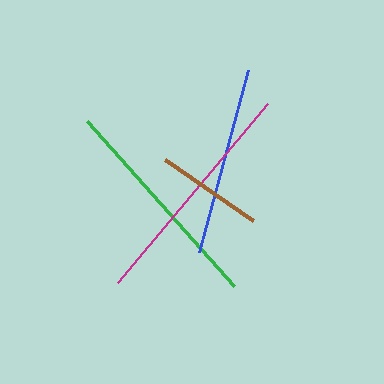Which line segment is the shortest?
The brown line is the shortest at approximately 107 pixels.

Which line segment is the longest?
The magenta line is the longest at approximately 234 pixels.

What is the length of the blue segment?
The blue segment is approximately 188 pixels long.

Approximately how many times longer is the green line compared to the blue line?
The green line is approximately 1.2 times the length of the blue line.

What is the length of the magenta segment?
The magenta segment is approximately 234 pixels long.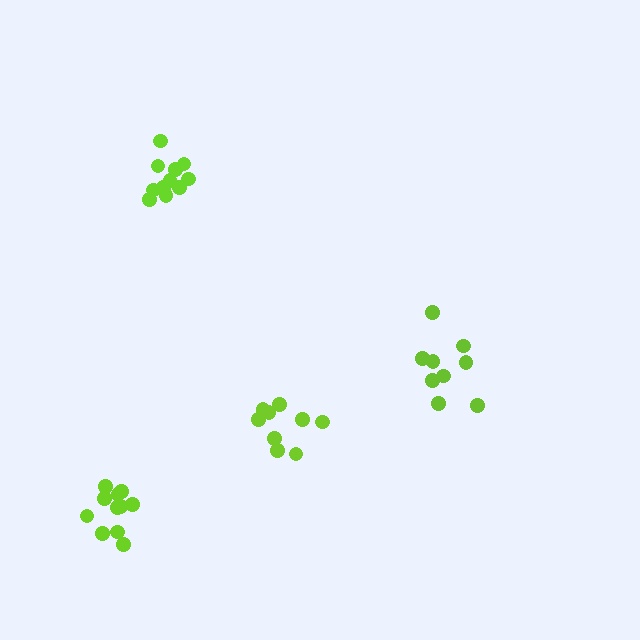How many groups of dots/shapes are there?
There are 4 groups.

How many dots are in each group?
Group 1: 9 dots, Group 2: 11 dots, Group 3: 11 dots, Group 4: 9 dots (40 total).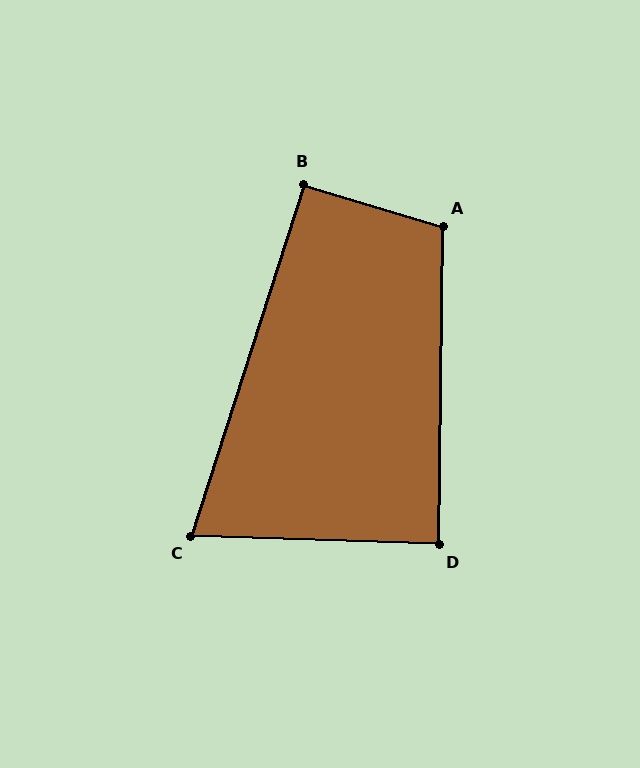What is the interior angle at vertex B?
Approximately 91 degrees (approximately right).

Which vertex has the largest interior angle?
A, at approximately 106 degrees.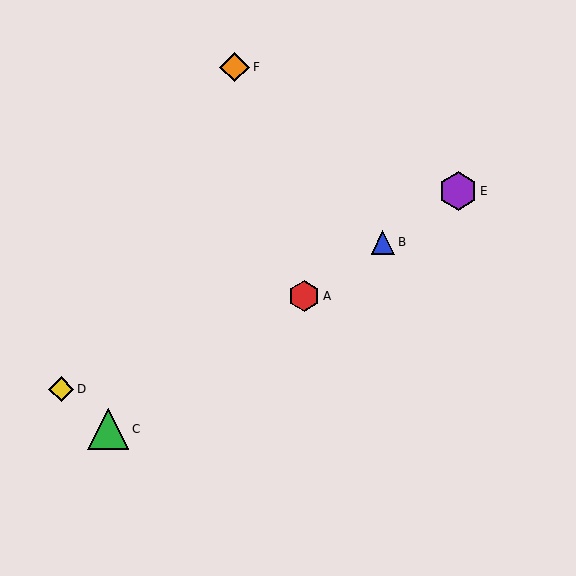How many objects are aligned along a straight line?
4 objects (A, B, C, E) are aligned along a straight line.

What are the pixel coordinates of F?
Object F is at (235, 67).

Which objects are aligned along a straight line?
Objects A, B, C, E are aligned along a straight line.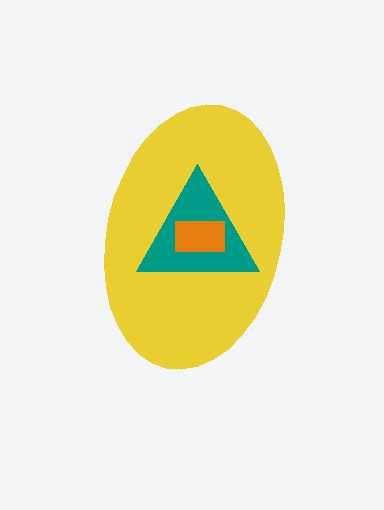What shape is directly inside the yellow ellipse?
The teal triangle.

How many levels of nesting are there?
3.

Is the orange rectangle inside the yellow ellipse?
Yes.